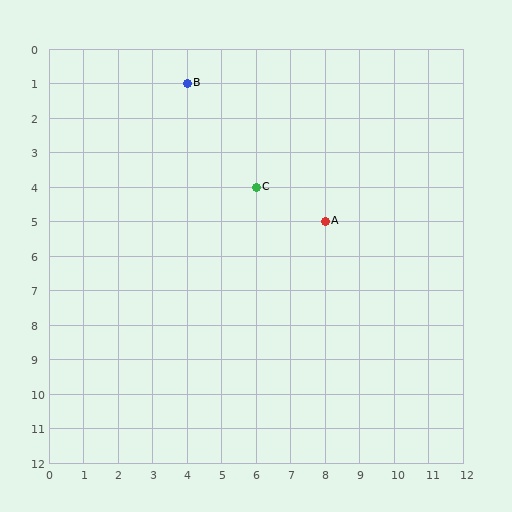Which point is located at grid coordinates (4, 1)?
Point B is at (4, 1).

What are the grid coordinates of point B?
Point B is at grid coordinates (4, 1).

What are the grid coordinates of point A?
Point A is at grid coordinates (8, 5).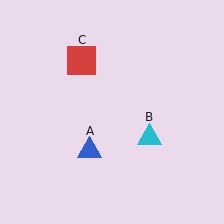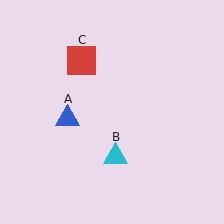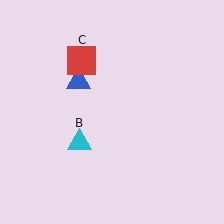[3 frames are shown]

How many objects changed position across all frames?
2 objects changed position: blue triangle (object A), cyan triangle (object B).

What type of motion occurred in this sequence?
The blue triangle (object A), cyan triangle (object B) rotated clockwise around the center of the scene.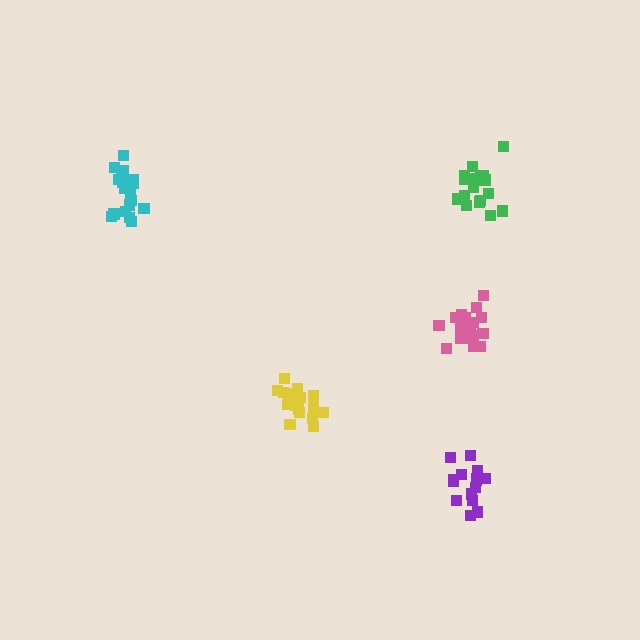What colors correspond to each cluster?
The clusters are colored: cyan, green, purple, yellow, pink.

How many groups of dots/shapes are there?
There are 5 groups.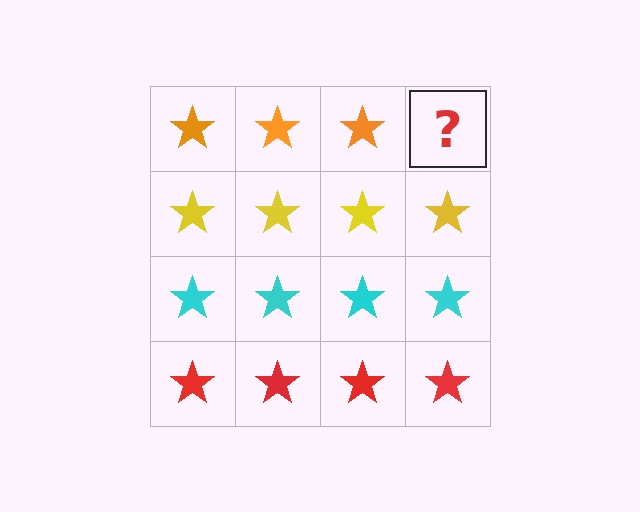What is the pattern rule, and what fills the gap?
The rule is that each row has a consistent color. The gap should be filled with an orange star.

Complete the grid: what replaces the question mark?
The question mark should be replaced with an orange star.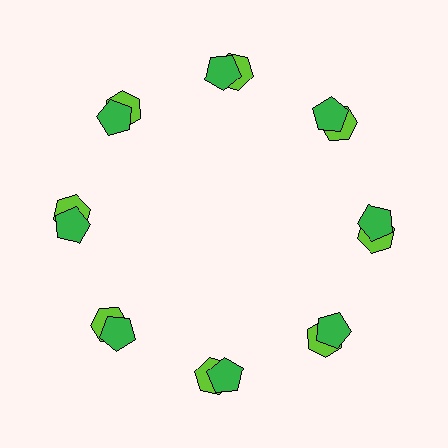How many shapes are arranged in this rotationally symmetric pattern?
There are 16 shapes, arranged in 8 groups of 2.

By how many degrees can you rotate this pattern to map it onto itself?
The pattern maps onto itself every 45 degrees of rotation.